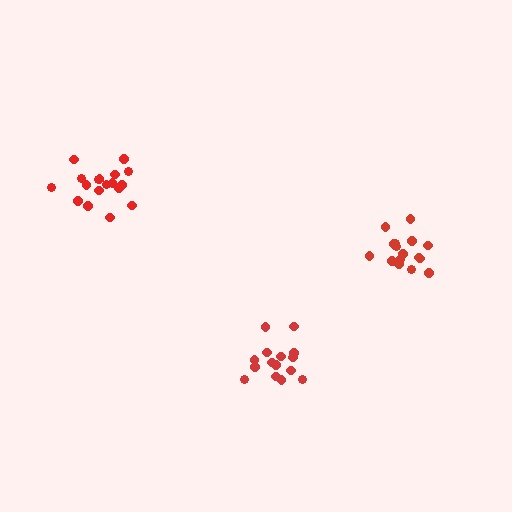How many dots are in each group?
Group 1: 15 dots, Group 2: 16 dots, Group 3: 18 dots (49 total).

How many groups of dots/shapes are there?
There are 3 groups.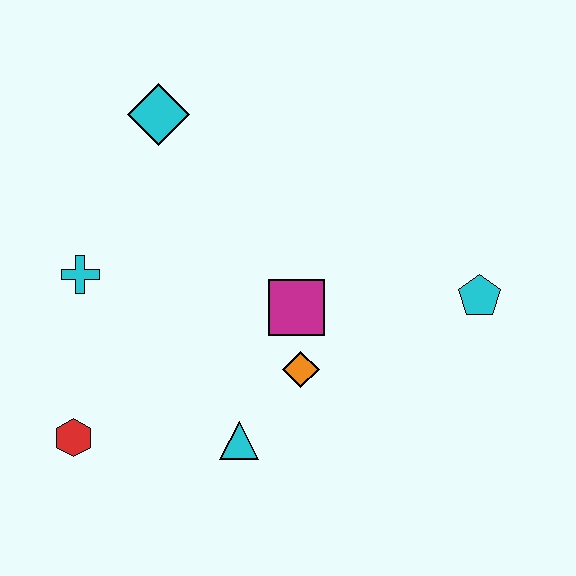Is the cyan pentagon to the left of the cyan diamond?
No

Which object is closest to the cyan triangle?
The orange diamond is closest to the cyan triangle.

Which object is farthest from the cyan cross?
The cyan pentagon is farthest from the cyan cross.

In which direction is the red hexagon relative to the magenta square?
The red hexagon is to the left of the magenta square.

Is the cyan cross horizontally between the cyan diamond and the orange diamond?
No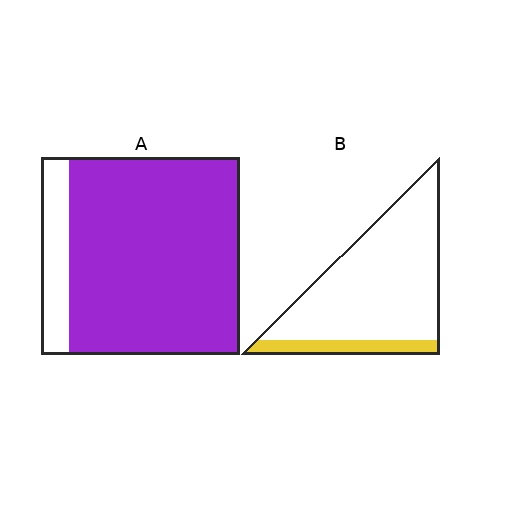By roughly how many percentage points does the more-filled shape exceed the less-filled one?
By roughly 70 percentage points (A over B).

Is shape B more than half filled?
No.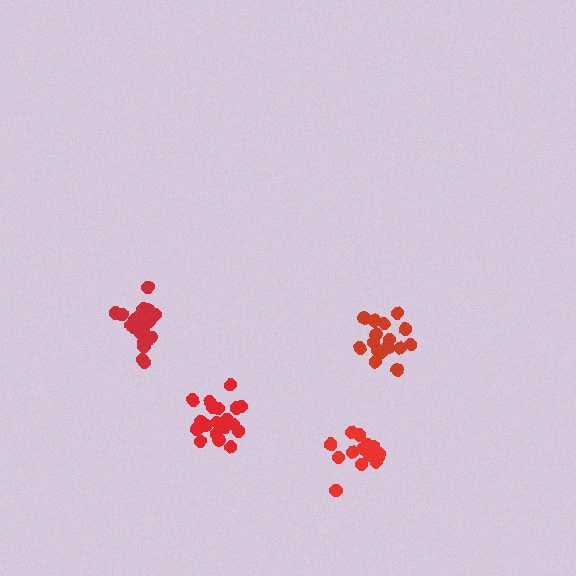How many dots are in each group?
Group 1: 19 dots, Group 2: 14 dots, Group 3: 20 dots, Group 4: 16 dots (69 total).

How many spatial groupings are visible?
There are 4 spatial groupings.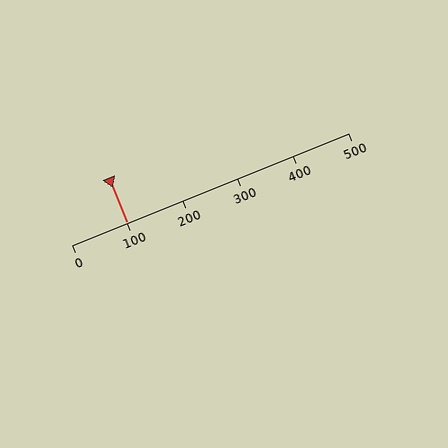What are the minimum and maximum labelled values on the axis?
The axis runs from 0 to 500.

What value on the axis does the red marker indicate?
The marker indicates approximately 100.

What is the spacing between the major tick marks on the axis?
The major ticks are spaced 100 apart.